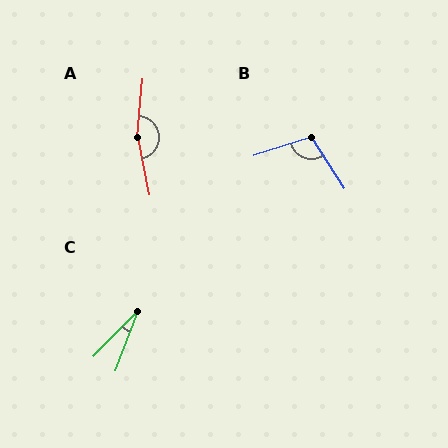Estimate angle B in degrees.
Approximately 104 degrees.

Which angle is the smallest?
C, at approximately 24 degrees.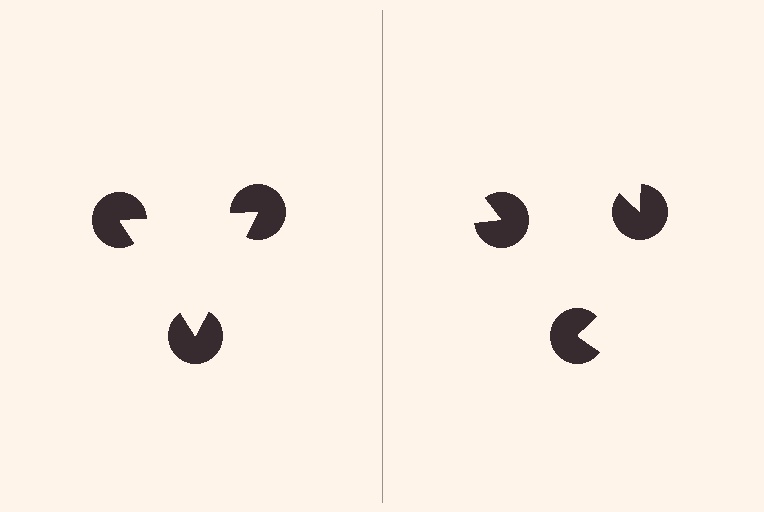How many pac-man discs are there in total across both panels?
6 — 3 on each side.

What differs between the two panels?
The pac-man discs are positioned identically on both sides; only the wedge orientations differ. On the left they align to a triangle; on the right they are misaligned.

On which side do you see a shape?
An illusory triangle appears on the left side. On the right side the wedge cuts are rotated, so no coherent shape forms.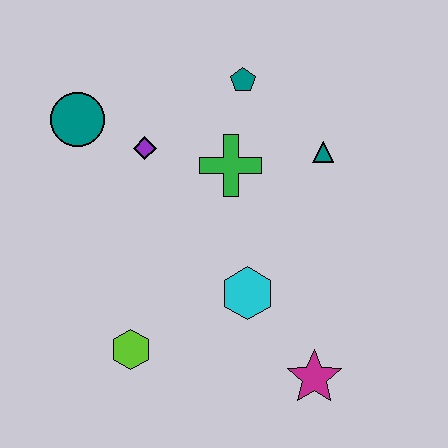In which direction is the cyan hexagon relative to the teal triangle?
The cyan hexagon is below the teal triangle.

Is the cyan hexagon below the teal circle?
Yes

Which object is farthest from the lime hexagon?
The teal pentagon is farthest from the lime hexagon.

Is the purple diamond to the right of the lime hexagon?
Yes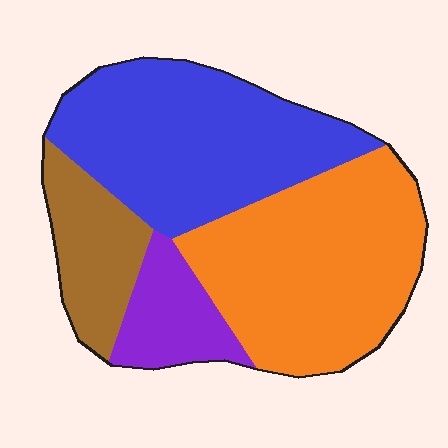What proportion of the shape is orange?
Orange takes up about three eighths (3/8) of the shape.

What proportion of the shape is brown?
Brown covers around 15% of the shape.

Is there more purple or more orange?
Orange.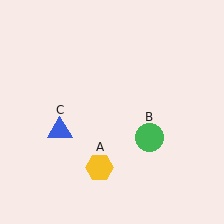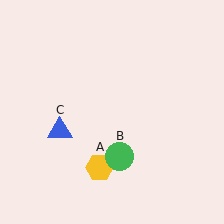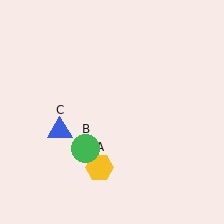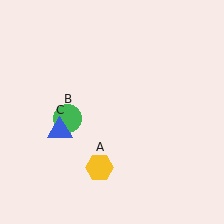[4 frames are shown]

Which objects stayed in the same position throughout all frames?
Yellow hexagon (object A) and blue triangle (object C) remained stationary.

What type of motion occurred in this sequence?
The green circle (object B) rotated clockwise around the center of the scene.